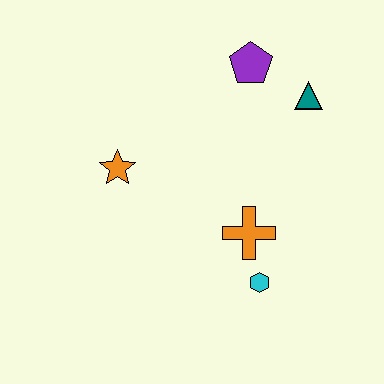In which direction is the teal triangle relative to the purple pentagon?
The teal triangle is to the right of the purple pentagon.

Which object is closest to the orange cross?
The cyan hexagon is closest to the orange cross.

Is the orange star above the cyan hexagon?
Yes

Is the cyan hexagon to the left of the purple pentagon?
No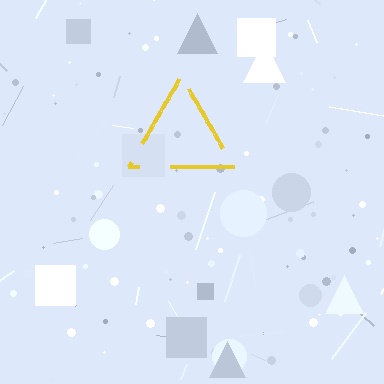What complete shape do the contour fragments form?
The contour fragments form a triangle.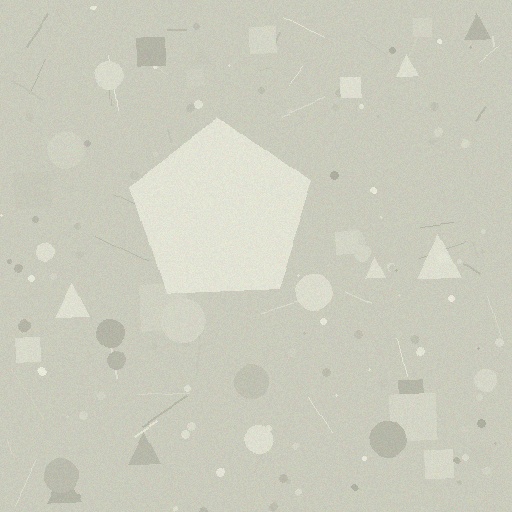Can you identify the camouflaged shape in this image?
The camouflaged shape is a pentagon.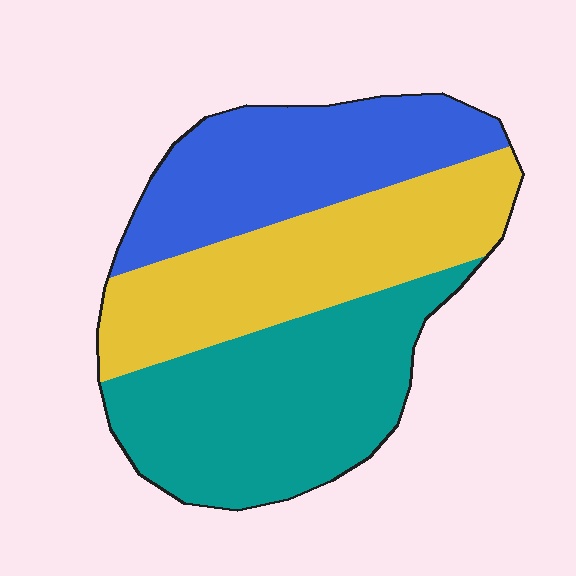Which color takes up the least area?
Blue, at roughly 30%.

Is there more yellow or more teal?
Teal.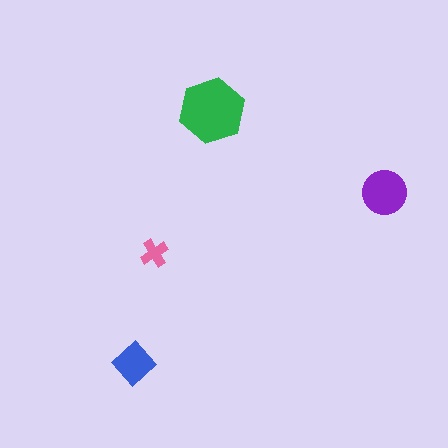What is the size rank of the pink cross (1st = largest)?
4th.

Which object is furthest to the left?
The blue diamond is leftmost.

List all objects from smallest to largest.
The pink cross, the blue diamond, the purple circle, the green hexagon.